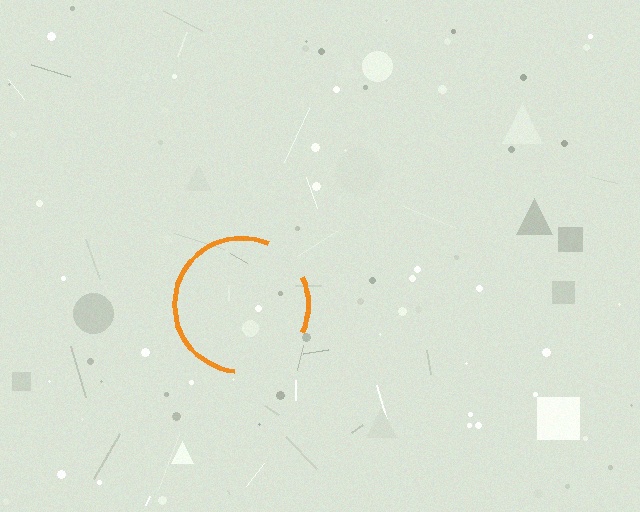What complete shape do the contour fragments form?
The contour fragments form a circle.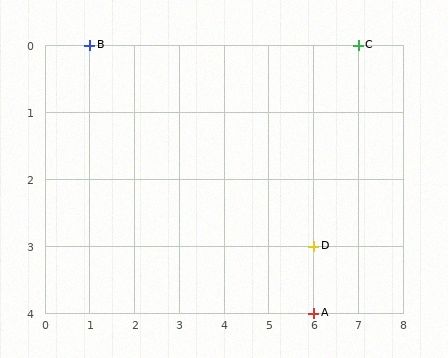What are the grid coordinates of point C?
Point C is at grid coordinates (7, 0).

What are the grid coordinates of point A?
Point A is at grid coordinates (6, 4).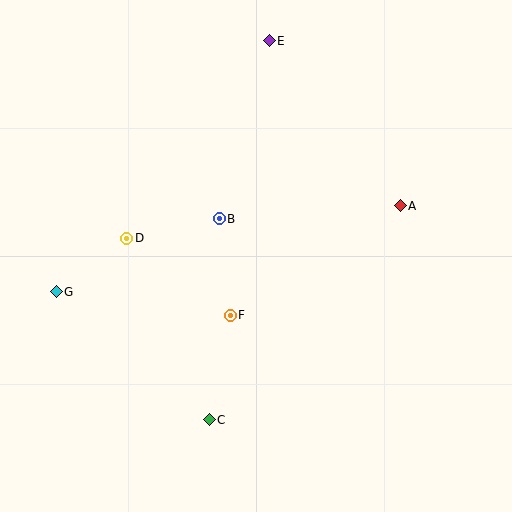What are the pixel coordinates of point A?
Point A is at (400, 206).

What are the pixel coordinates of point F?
Point F is at (230, 315).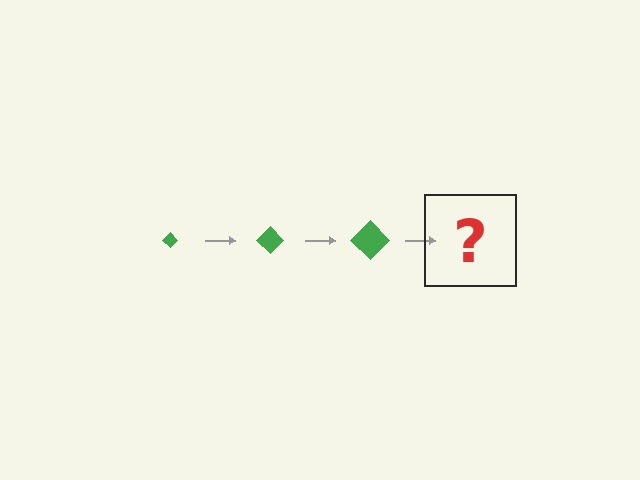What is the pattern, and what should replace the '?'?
The pattern is that the diamond gets progressively larger each step. The '?' should be a green diamond, larger than the previous one.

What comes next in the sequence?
The next element should be a green diamond, larger than the previous one.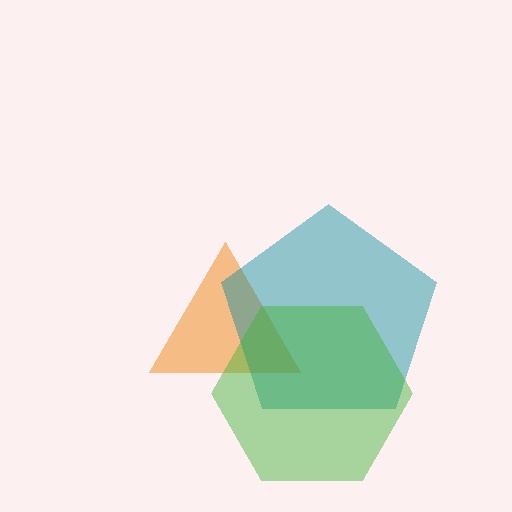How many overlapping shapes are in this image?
There are 3 overlapping shapes in the image.